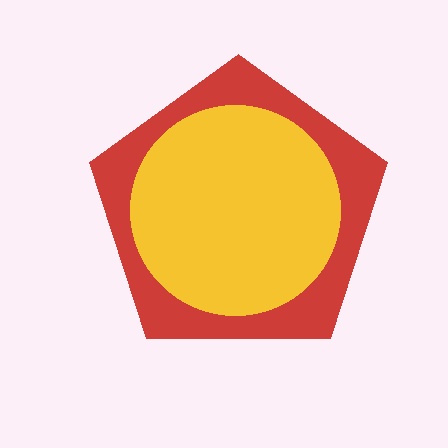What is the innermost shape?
The yellow circle.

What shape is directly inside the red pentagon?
The yellow circle.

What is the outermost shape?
The red pentagon.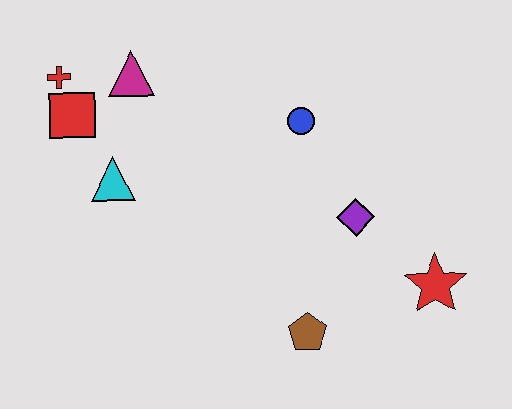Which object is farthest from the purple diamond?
The red cross is farthest from the purple diamond.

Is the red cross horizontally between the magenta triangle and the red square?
No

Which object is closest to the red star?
The purple diamond is closest to the red star.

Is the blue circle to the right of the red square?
Yes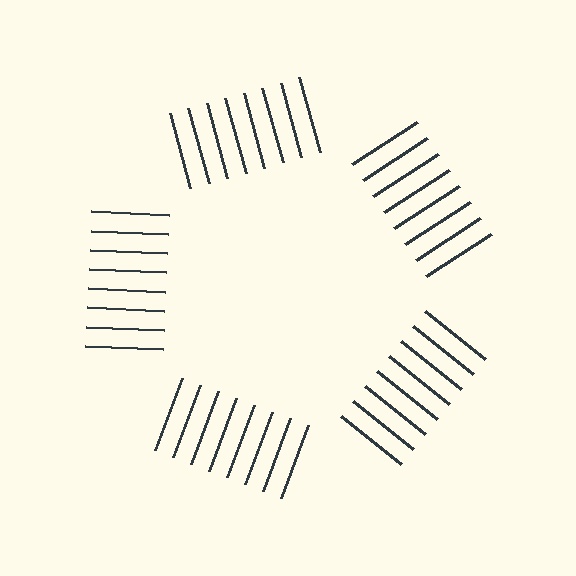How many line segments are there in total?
40 — 8 along each of the 5 edges.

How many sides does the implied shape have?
5 sides — the line-ends trace a pentagon.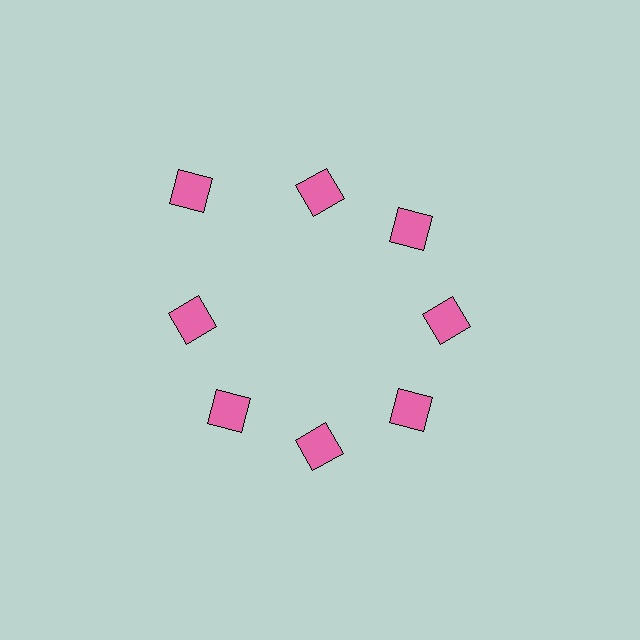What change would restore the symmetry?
The symmetry would be restored by moving it inward, back onto the ring so that all 8 diamonds sit at equal angles and equal distance from the center.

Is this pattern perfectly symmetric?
No. The 8 pink diamonds are arranged in a ring, but one element near the 10 o'clock position is pushed outward from the center, breaking the 8-fold rotational symmetry.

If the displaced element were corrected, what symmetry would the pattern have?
It would have 8-fold rotational symmetry — the pattern would map onto itself every 45 degrees.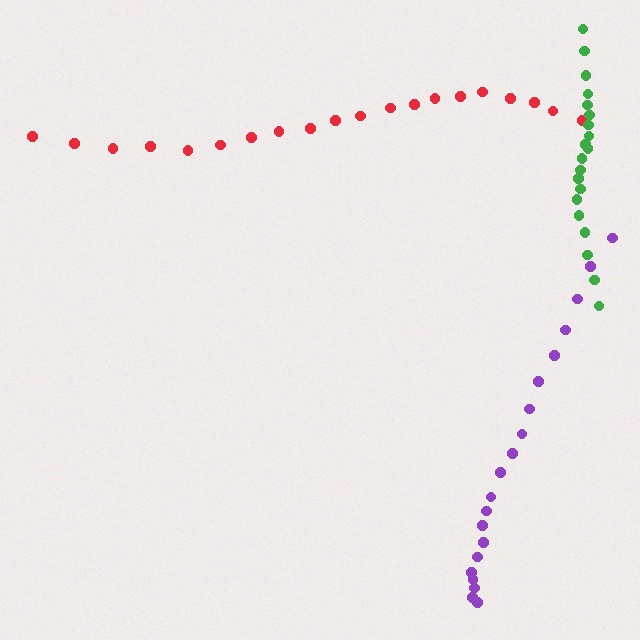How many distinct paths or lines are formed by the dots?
There are 3 distinct paths.